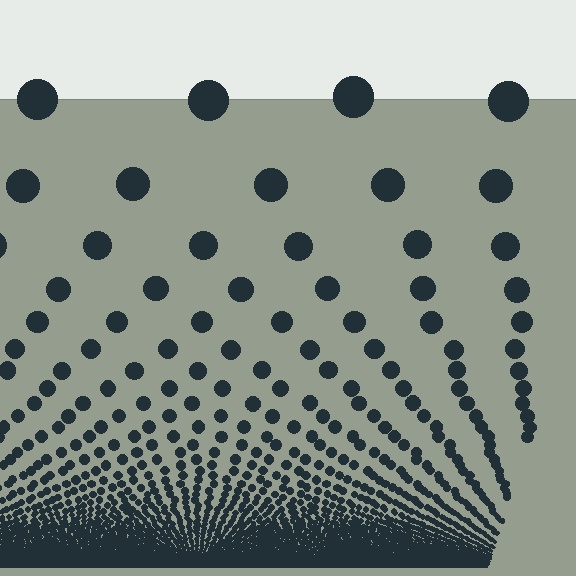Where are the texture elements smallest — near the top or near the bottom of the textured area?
Near the bottom.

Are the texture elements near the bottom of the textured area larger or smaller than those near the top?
Smaller. The gradient is inverted — elements near the bottom are smaller and denser.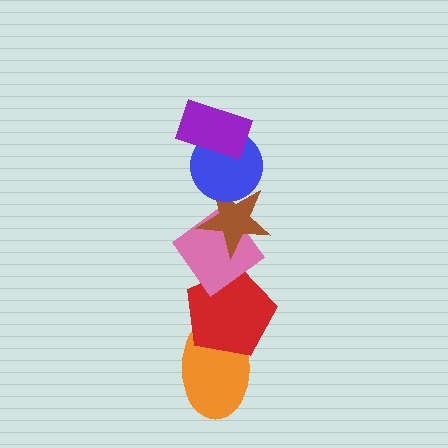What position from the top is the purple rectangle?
The purple rectangle is 1st from the top.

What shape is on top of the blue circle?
The purple rectangle is on top of the blue circle.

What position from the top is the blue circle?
The blue circle is 2nd from the top.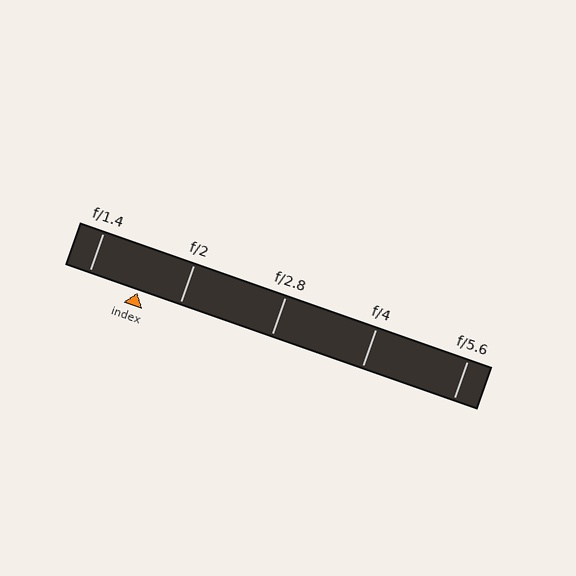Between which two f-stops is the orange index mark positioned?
The index mark is between f/1.4 and f/2.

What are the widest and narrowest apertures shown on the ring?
The widest aperture shown is f/1.4 and the narrowest is f/5.6.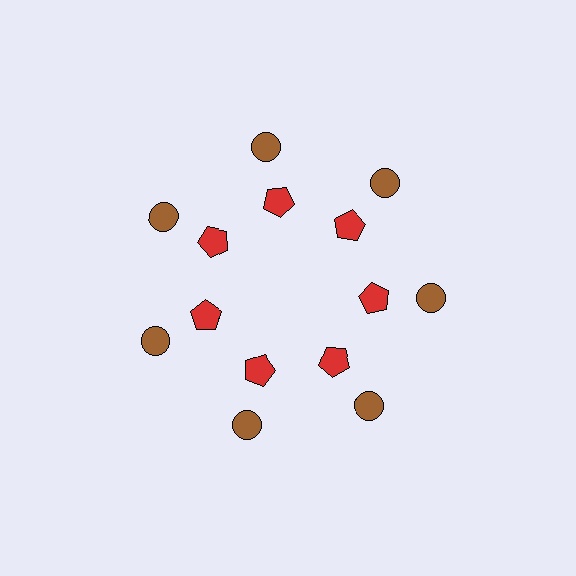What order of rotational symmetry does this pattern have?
This pattern has 7-fold rotational symmetry.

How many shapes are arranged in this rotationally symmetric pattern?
There are 14 shapes, arranged in 7 groups of 2.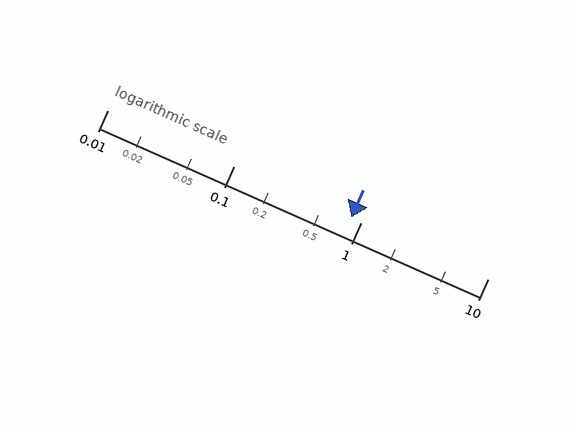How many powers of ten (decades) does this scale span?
The scale spans 3 decades, from 0.01 to 10.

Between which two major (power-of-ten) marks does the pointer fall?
The pointer is between 0.1 and 1.